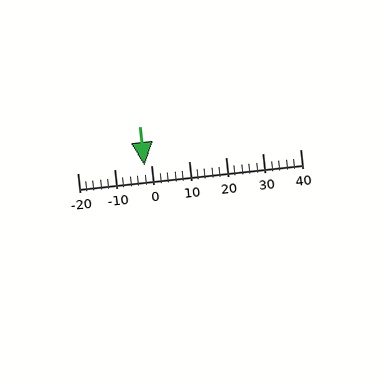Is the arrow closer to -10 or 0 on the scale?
The arrow is closer to 0.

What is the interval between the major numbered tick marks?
The major tick marks are spaced 10 units apart.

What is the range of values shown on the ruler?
The ruler shows values from -20 to 40.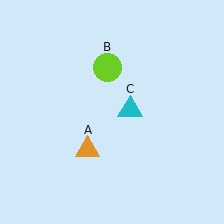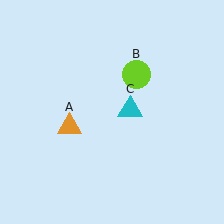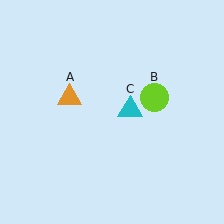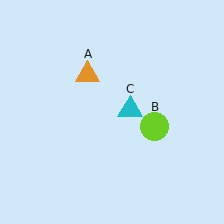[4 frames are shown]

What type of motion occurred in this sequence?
The orange triangle (object A), lime circle (object B) rotated clockwise around the center of the scene.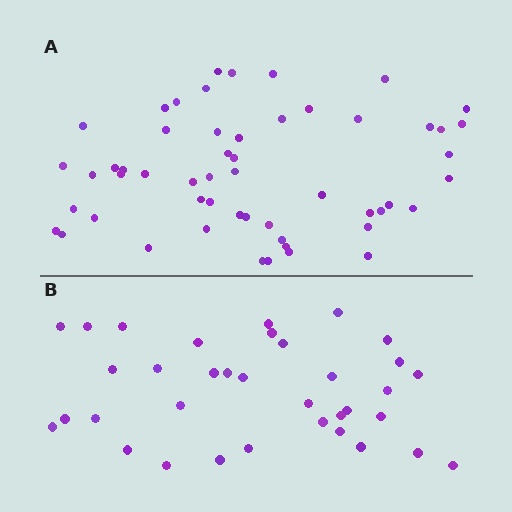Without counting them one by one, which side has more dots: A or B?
Region A (the top region) has more dots.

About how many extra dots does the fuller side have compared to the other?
Region A has approximately 20 more dots than region B.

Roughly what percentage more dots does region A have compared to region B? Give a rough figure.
About 55% more.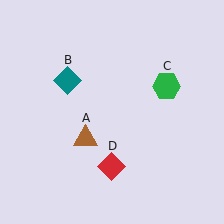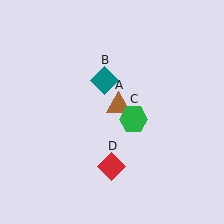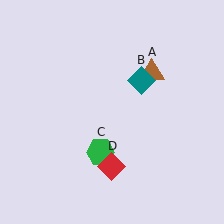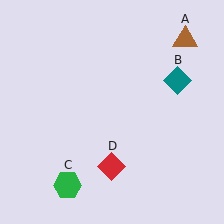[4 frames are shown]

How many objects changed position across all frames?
3 objects changed position: brown triangle (object A), teal diamond (object B), green hexagon (object C).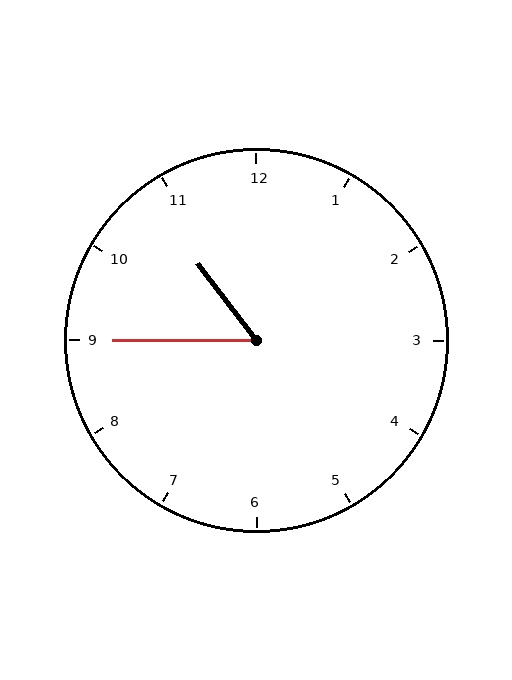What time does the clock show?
10:45.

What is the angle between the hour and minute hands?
Approximately 52 degrees.